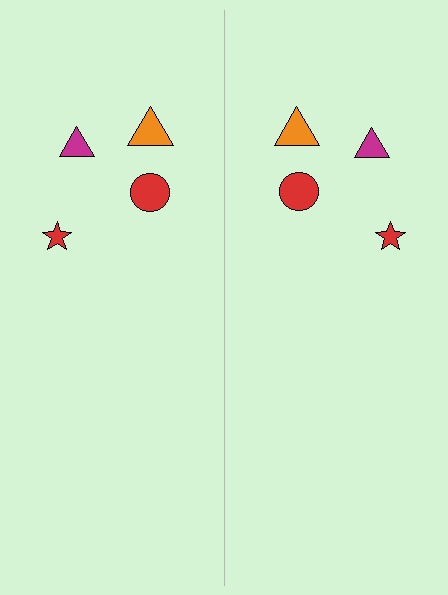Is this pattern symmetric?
Yes, this pattern has bilateral (reflection) symmetry.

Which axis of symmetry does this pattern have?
The pattern has a vertical axis of symmetry running through the center of the image.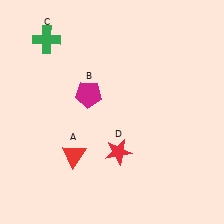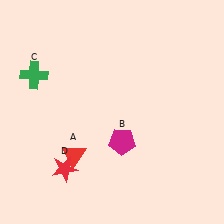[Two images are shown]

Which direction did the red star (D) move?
The red star (D) moved left.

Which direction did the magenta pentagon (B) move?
The magenta pentagon (B) moved down.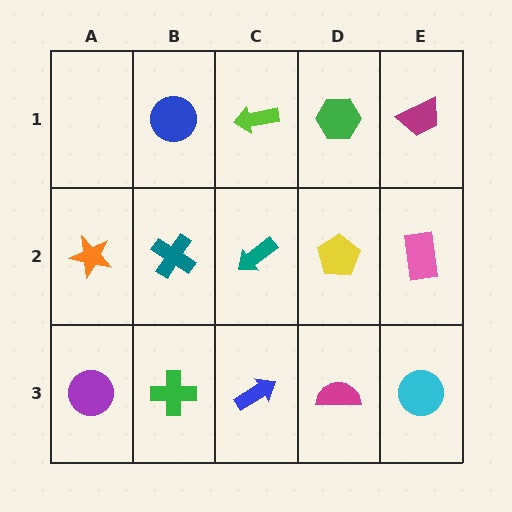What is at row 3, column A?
A purple circle.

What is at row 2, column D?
A yellow pentagon.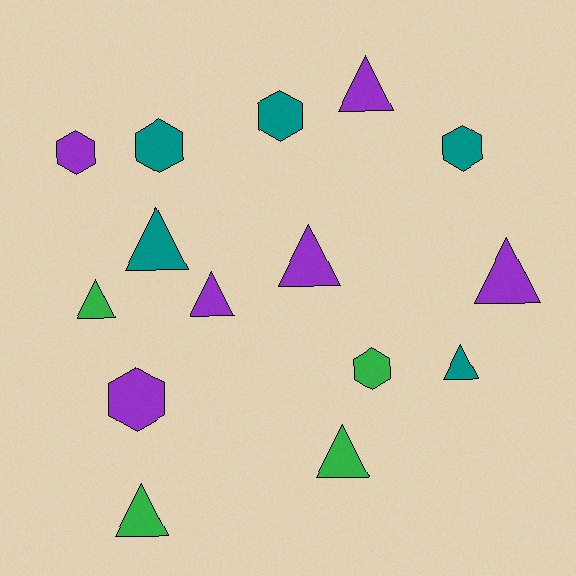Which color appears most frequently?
Purple, with 6 objects.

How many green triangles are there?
There are 3 green triangles.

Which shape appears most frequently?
Triangle, with 9 objects.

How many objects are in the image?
There are 15 objects.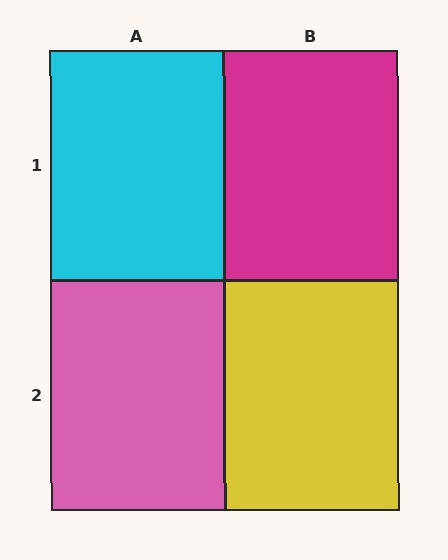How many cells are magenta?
1 cell is magenta.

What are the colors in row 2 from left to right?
Pink, yellow.